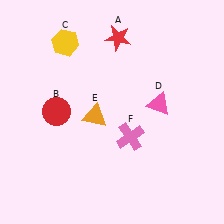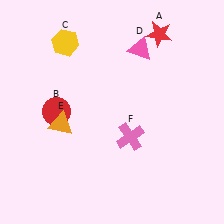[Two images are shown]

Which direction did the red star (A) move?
The red star (A) moved right.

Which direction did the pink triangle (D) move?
The pink triangle (D) moved up.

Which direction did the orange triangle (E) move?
The orange triangle (E) moved left.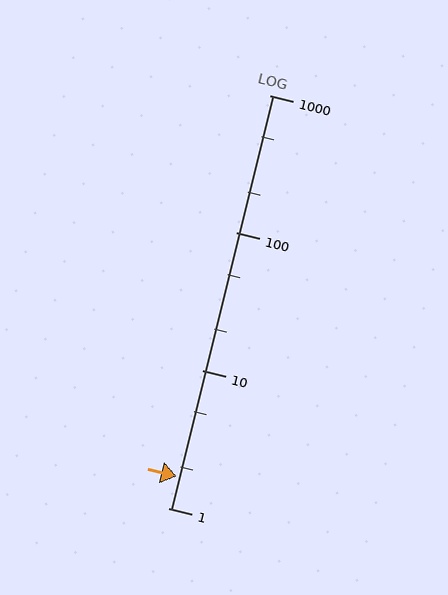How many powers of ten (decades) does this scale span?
The scale spans 3 decades, from 1 to 1000.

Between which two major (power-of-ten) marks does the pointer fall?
The pointer is between 1 and 10.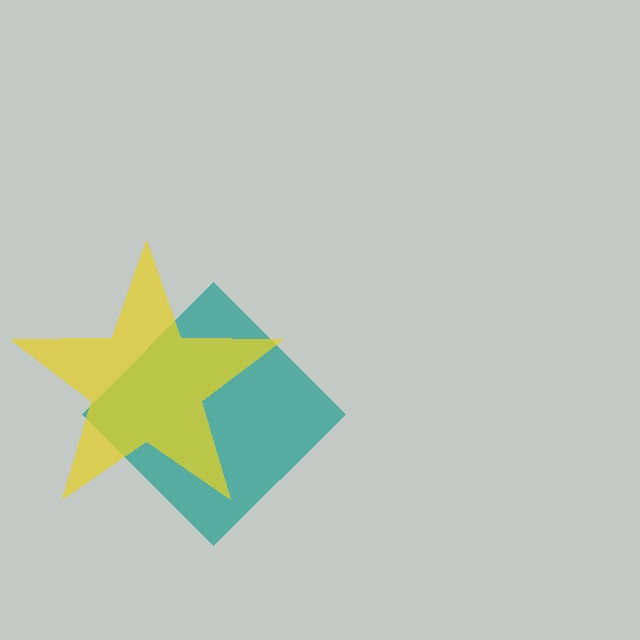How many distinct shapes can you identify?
There are 2 distinct shapes: a teal diamond, a yellow star.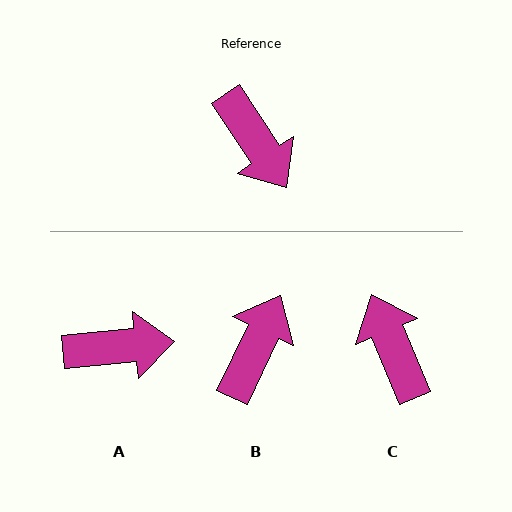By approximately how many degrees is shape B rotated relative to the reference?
Approximately 121 degrees counter-clockwise.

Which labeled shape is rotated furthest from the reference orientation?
C, about 169 degrees away.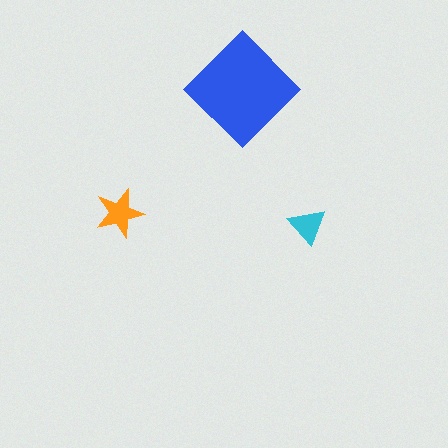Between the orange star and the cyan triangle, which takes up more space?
The orange star.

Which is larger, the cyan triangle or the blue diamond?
The blue diamond.